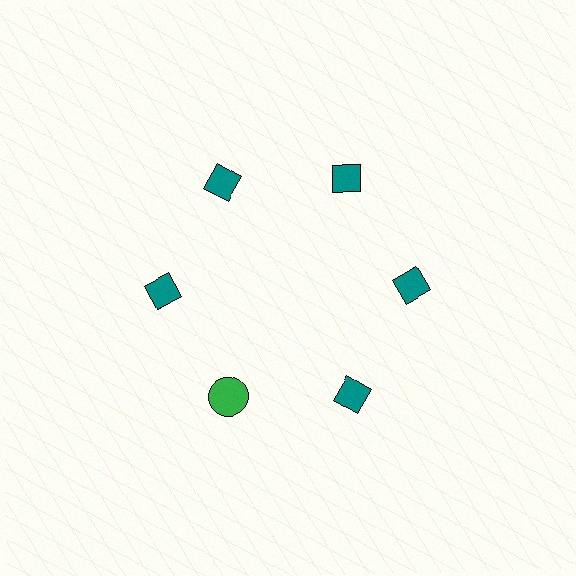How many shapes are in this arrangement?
There are 6 shapes arranged in a ring pattern.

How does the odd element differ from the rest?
It differs in both color (green instead of teal) and shape (circle instead of diamond).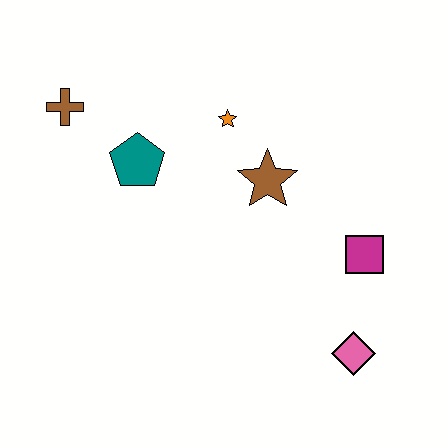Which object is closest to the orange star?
The brown star is closest to the orange star.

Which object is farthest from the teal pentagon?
The pink diamond is farthest from the teal pentagon.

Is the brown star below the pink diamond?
No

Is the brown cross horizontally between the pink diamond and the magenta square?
No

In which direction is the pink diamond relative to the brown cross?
The pink diamond is to the right of the brown cross.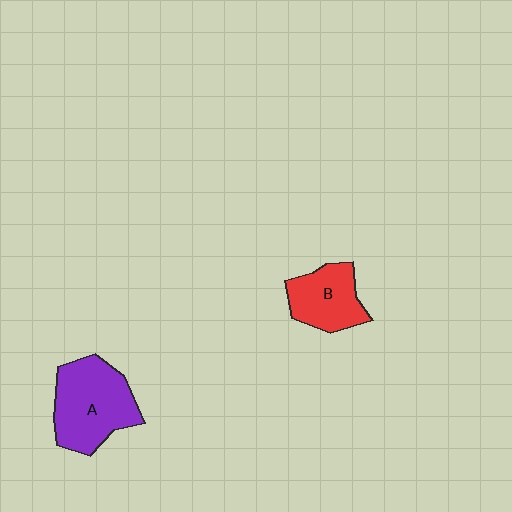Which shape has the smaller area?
Shape B (red).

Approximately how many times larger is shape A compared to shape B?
Approximately 1.5 times.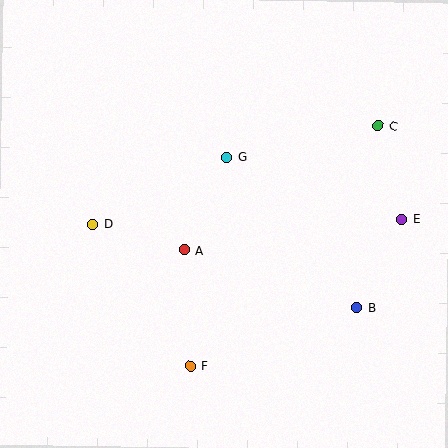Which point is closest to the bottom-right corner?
Point B is closest to the bottom-right corner.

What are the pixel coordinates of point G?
Point G is at (227, 157).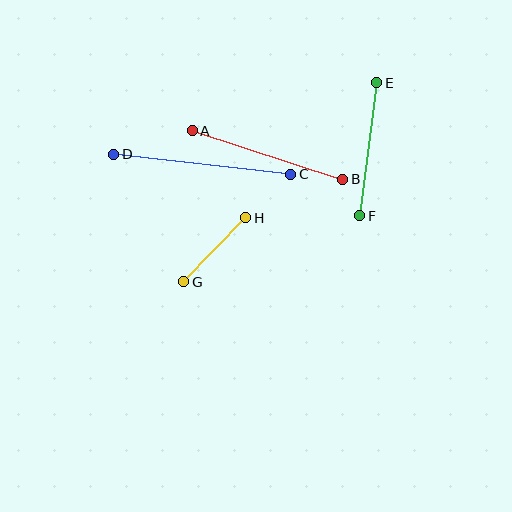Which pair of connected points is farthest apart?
Points C and D are farthest apart.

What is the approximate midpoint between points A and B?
The midpoint is at approximately (268, 155) pixels.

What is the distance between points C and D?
The distance is approximately 178 pixels.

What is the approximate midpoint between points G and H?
The midpoint is at approximately (215, 250) pixels.